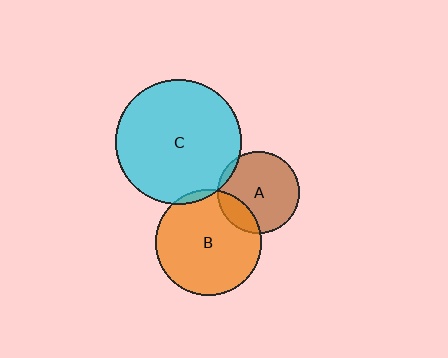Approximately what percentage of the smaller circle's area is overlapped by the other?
Approximately 5%.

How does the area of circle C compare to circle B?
Approximately 1.4 times.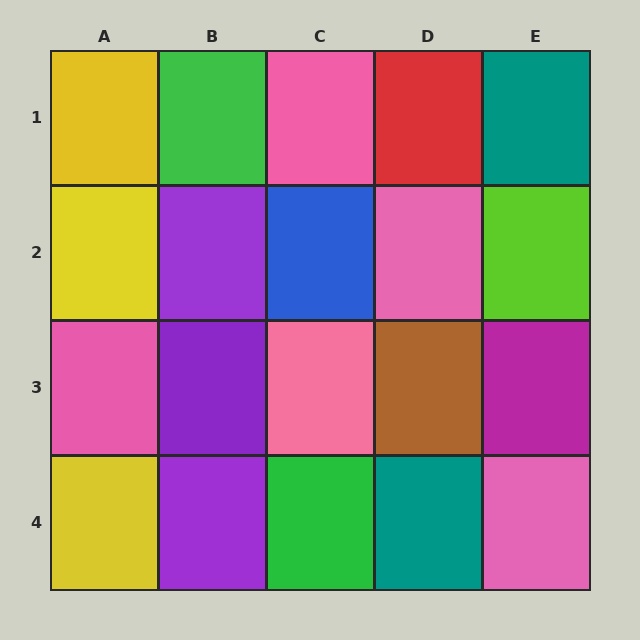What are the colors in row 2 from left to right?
Yellow, purple, blue, pink, lime.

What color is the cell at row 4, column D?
Teal.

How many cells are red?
1 cell is red.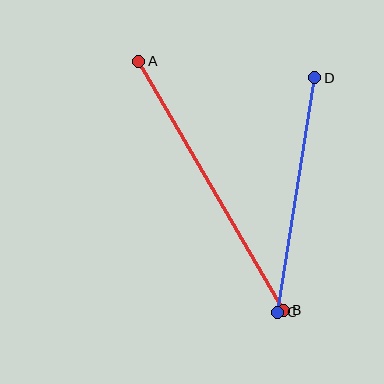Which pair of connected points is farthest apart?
Points A and B are farthest apart.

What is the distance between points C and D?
The distance is approximately 238 pixels.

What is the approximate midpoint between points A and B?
The midpoint is at approximately (211, 186) pixels.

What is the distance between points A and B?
The distance is approximately 288 pixels.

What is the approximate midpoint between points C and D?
The midpoint is at approximately (296, 195) pixels.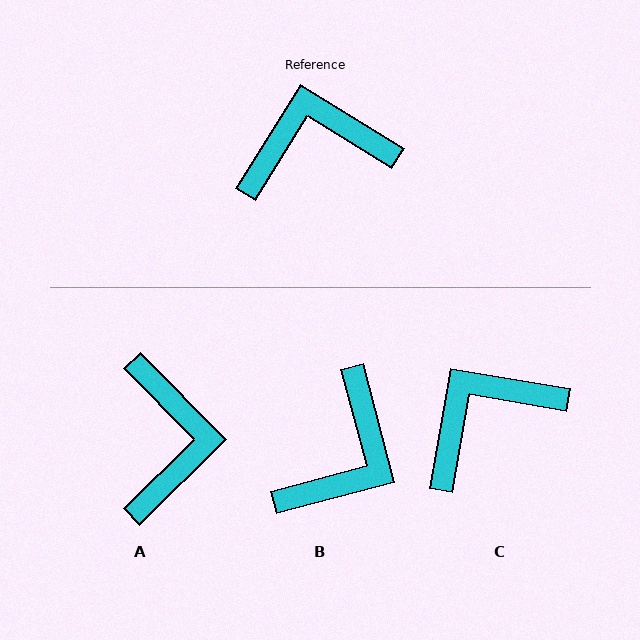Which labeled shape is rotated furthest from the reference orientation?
B, about 133 degrees away.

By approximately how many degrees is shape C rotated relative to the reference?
Approximately 22 degrees counter-clockwise.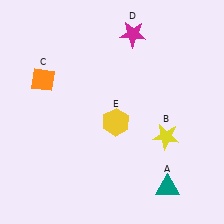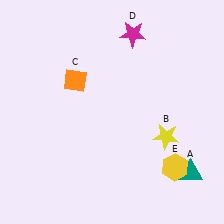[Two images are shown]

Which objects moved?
The objects that moved are: the teal triangle (A), the orange diamond (C), the yellow hexagon (E).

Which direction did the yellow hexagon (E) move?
The yellow hexagon (E) moved right.